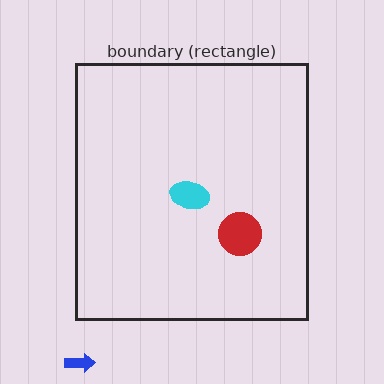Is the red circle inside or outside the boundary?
Inside.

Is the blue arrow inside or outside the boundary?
Outside.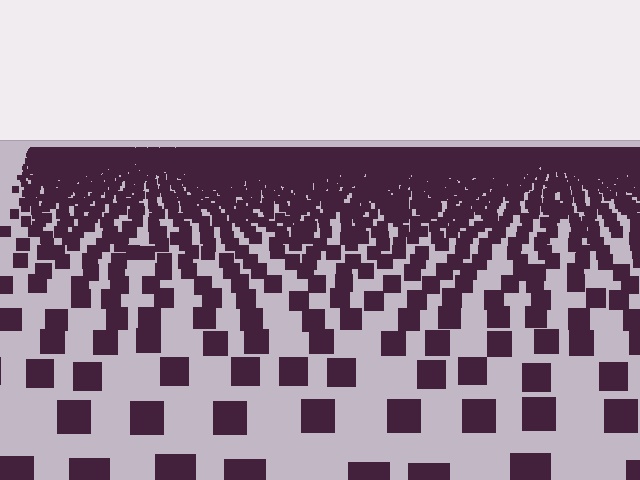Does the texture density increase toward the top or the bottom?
Density increases toward the top.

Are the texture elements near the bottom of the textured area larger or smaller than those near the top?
Larger. Near the bottom, elements are closer to the viewer and appear at a bigger on-screen size.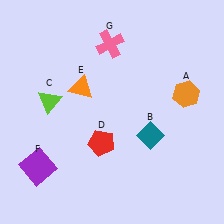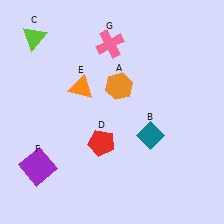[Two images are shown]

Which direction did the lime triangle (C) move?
The lime triangle (C) moved up.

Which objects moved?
The objects that moved are: the orange hexagon (A), the lime triangle (C).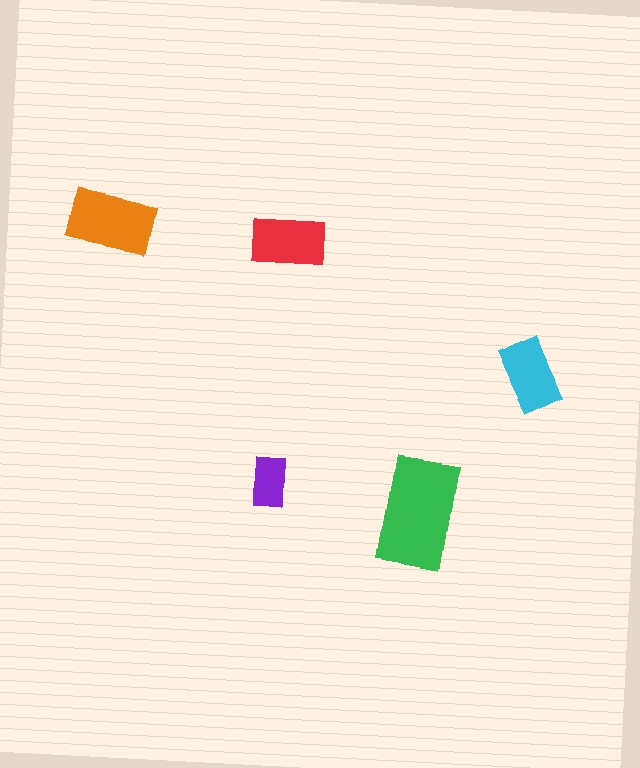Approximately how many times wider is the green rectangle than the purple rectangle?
About 2 times wider.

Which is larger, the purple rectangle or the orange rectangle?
The orange one.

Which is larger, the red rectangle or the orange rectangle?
The orange one.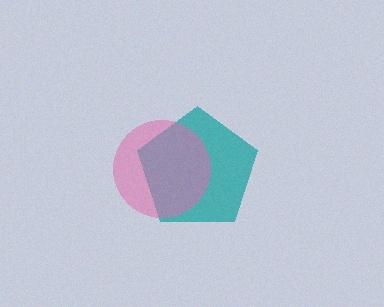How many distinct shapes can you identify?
There are 2 distinct shapes: a teal pentagon, a pink circle.